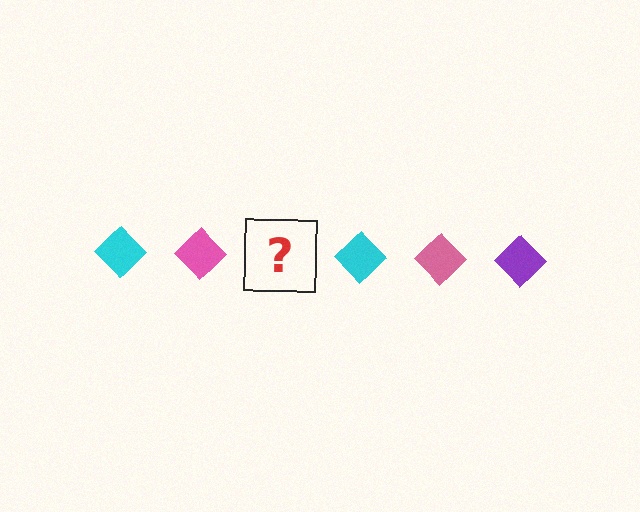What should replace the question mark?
The question mark should be replaced with a purple diamond.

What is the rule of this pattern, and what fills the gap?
The rule is that the pattern cycles through cyan, pink, purple diamonds. The gap should be filled with a purple diamond.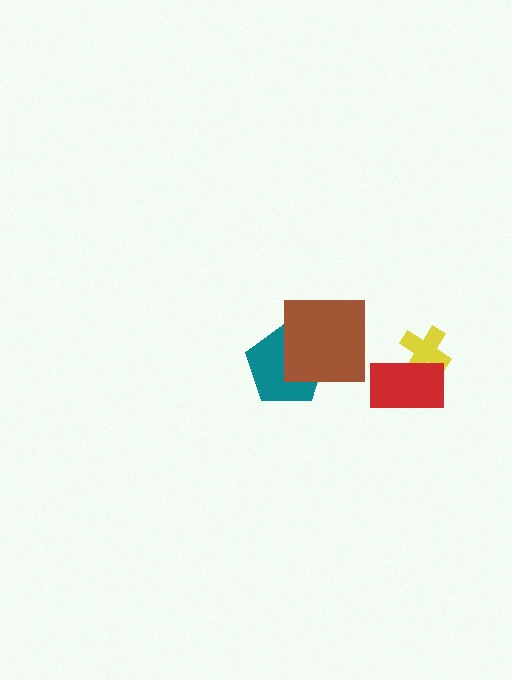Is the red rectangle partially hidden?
No, no other shape covers it.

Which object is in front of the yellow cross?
The red rectangle is in front of the yellow cross.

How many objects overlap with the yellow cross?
1 object overlaps with the yellow cross.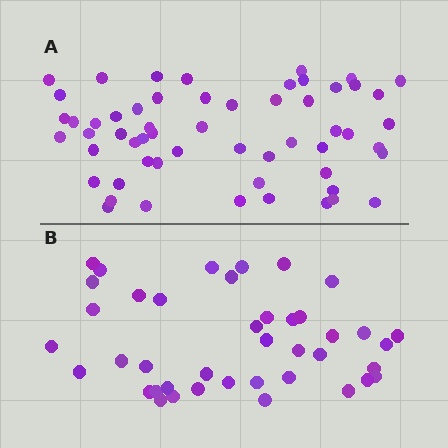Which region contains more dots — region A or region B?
Region A (the top region) has more dots.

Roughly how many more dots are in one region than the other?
Region A has approximately 15 more dots than region B.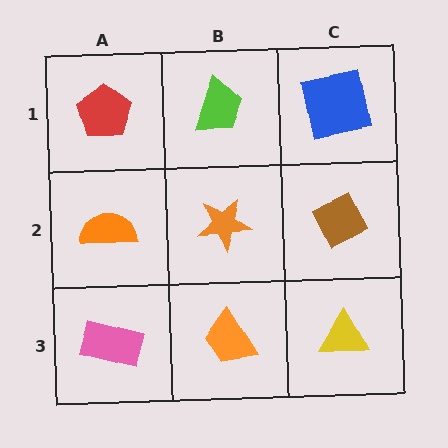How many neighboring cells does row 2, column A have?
3.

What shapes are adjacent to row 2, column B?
A lime trapezoid (row 1, column B), an orange trapezoid (row 3, column B), an orange semicircle (row 2, column A), a brown diamond (row 2, column C).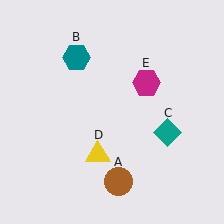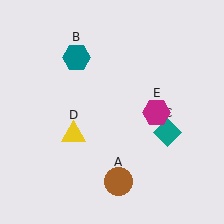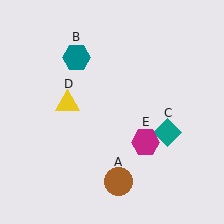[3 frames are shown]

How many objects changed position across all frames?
2 objects changed position: yellow triangle (object D), magenta hexagon (object E).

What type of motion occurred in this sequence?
The yellow triangle (object D), magenta hexagon (object E) rotated clockwise around the center of the scene.